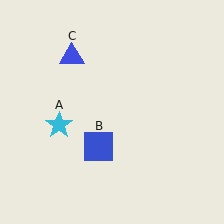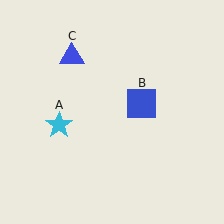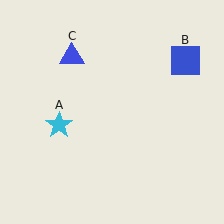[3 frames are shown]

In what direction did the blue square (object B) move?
The blue square (object B) moved up and to the right.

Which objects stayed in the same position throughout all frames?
Cyan star (object A) and blue triangle (object C) remained stationary.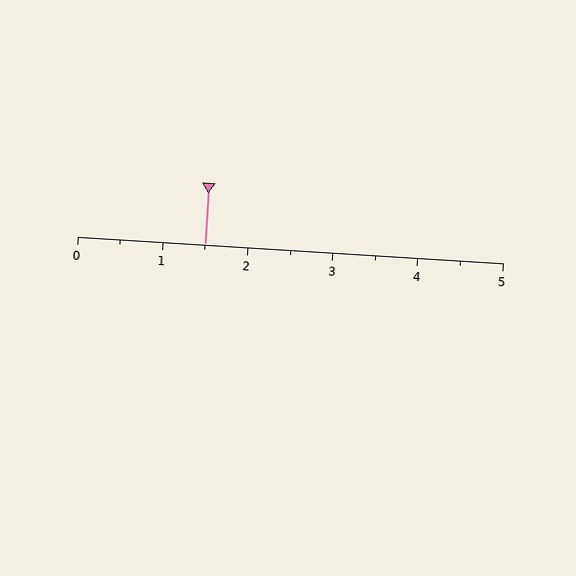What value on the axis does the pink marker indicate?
The marker indicates approximately 1.5.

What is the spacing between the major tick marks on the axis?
The major ticks are spaced 1 apart.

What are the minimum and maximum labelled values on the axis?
The axis runs from 0 to 5.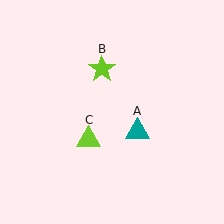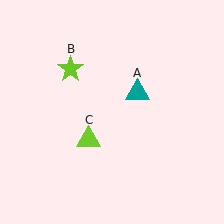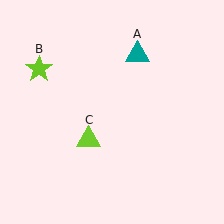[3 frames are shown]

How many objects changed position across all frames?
2 objects changed position: teal triangle (object A), lime star (object B).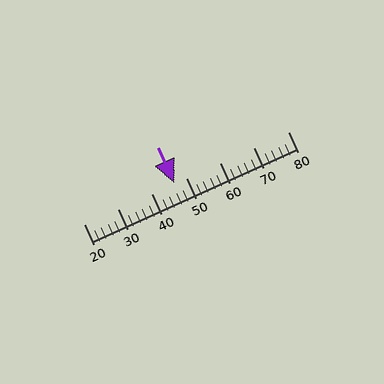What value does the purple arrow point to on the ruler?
The purple arrow points to approximately 47.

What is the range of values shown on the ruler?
The ruler shows values from 20 to 80.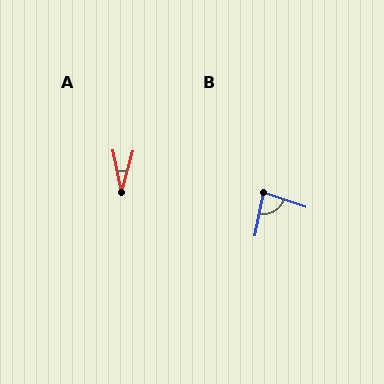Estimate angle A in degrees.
Approximately 28 degrees.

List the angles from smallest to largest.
A (28°), B (82°).